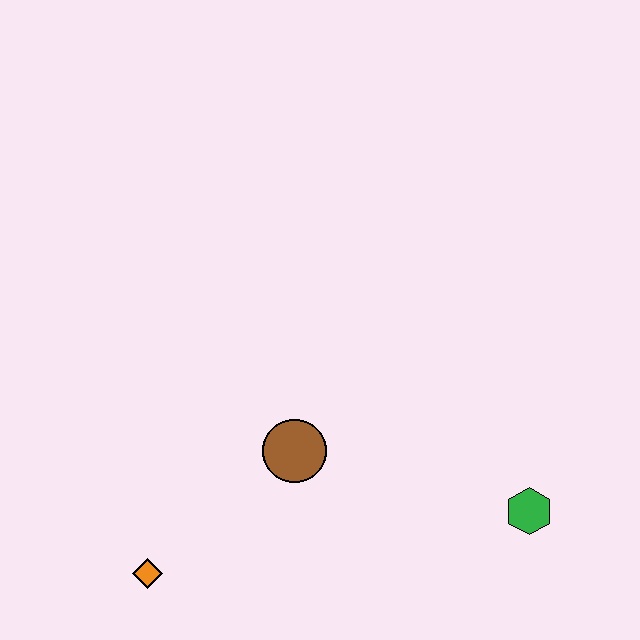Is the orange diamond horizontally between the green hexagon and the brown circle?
No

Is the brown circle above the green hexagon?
Yes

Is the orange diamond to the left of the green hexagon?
Yes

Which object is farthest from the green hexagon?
The orange diamond is farthest from the green hexagon.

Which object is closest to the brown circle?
The orange diamond is closest to the brown circle.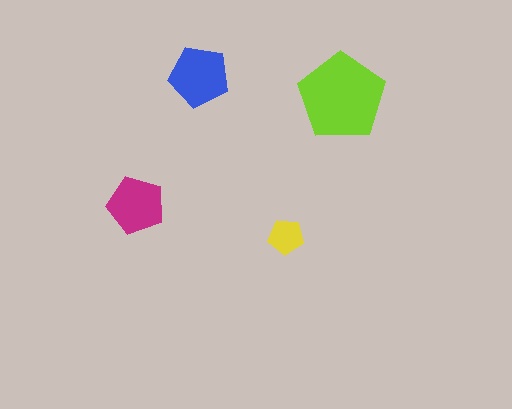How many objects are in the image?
There are 4 objects in the image.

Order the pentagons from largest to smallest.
the lime one, the blue one, the magenta one, the yellow one.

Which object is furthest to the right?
The lime pentagon is rightmost.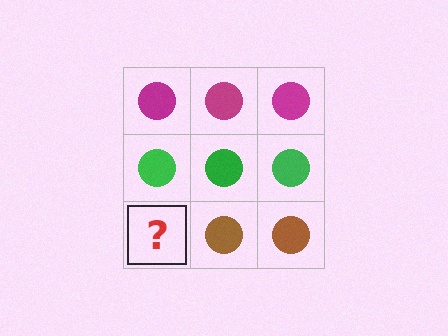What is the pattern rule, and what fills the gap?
The rule is that each row has a consistent color. The gap should be filled with a brown circle.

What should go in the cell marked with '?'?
The missing cell should contain a brown circle.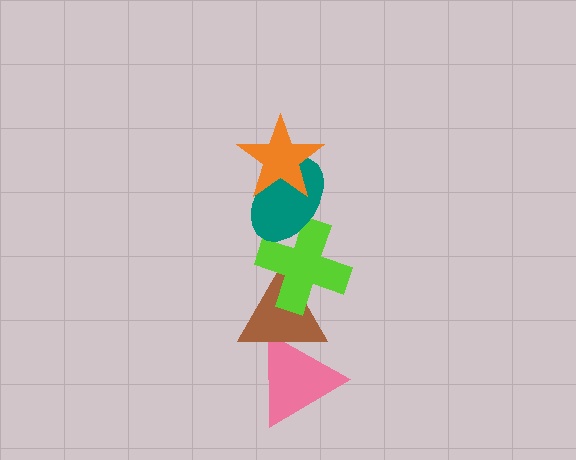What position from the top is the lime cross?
The lime cross is 3rd from the top.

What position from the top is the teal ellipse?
The teal ellipse is 2nd from the top.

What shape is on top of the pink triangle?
The brown triangle is on top of the pink triangle.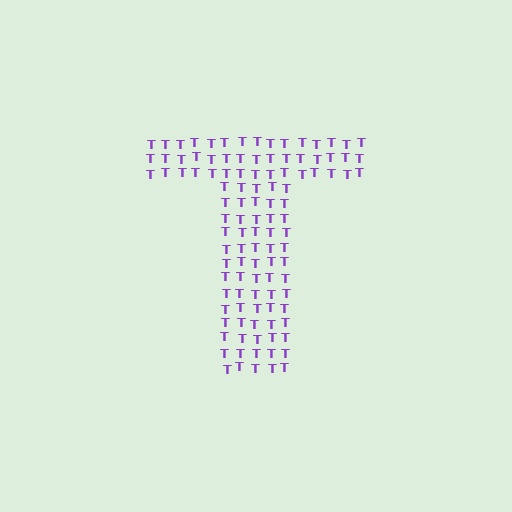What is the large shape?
The large shape is the letter T.